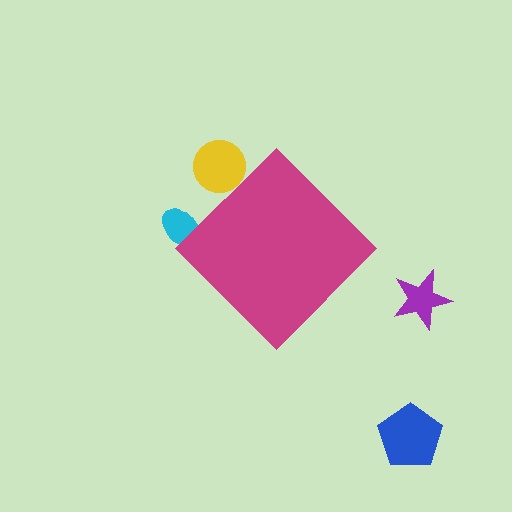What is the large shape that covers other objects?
A magenta diamond.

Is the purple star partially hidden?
No, the purple star is fully visible.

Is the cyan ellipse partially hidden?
Yes, the cyan ellipse is partially hidden behind the magenta diamond.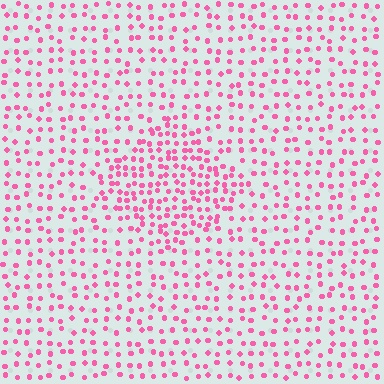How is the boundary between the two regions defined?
The boundary is defined by a change in element density (approximately 1.9x ratio). All elements are the same color, size, and shape.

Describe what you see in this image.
The image contains small pink elements arranged at two different densities. A diamond-shaped region is visible where the elements are more densely packed than the surrounding area.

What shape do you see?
I see a diamond.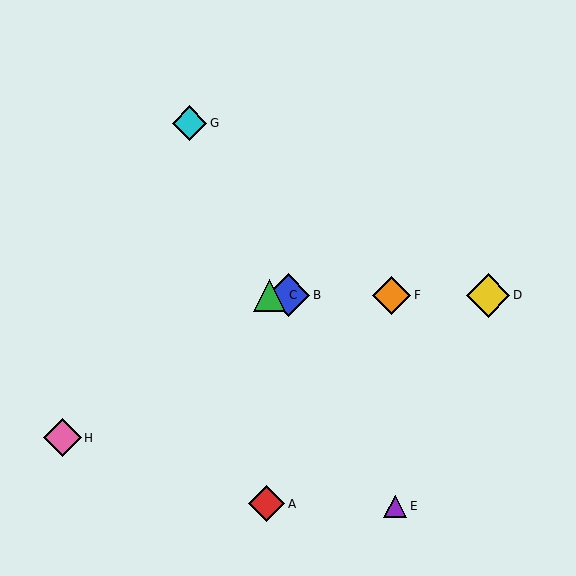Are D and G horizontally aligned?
No, D is at y≈295 and G is at y≈123.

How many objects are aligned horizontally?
4 objects (B, C, D, F) are aligned horizontally.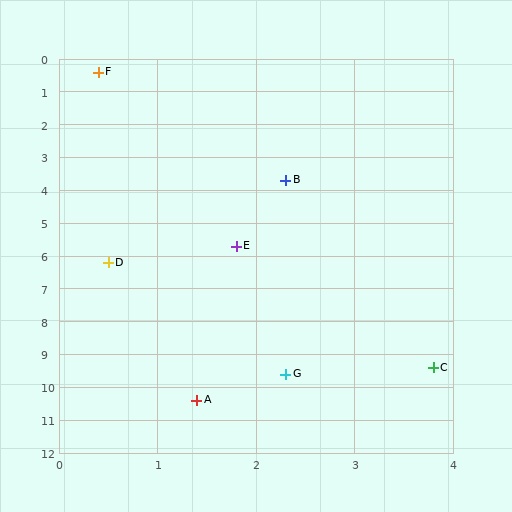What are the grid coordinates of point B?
Point B is at approximately (2.3, 3.7).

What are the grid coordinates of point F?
Point F is at approximately (0.4, 0.4).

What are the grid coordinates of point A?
Point A is at approximately (1.4, 10.4).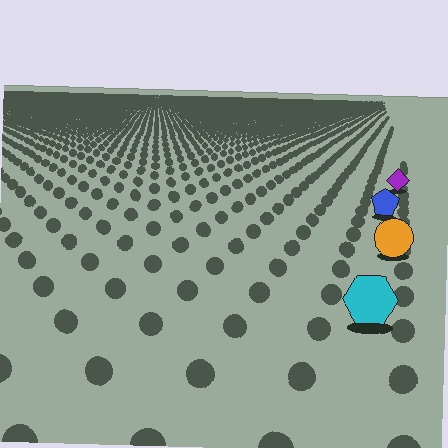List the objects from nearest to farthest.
From nearest to farthest: the cyan hexagon, the orange circle, the blue pentagon, the purple diamond.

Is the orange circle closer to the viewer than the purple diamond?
Yes. The orange circle is closer — you can tell from the texture gradient: the ground texture is coarser near it.